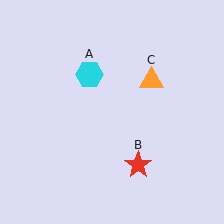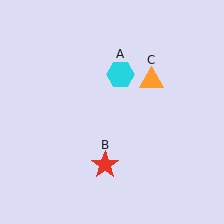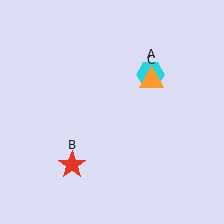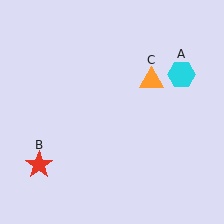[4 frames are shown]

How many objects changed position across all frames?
2 objects changed position: cyan hexagon (object A), red star (object B).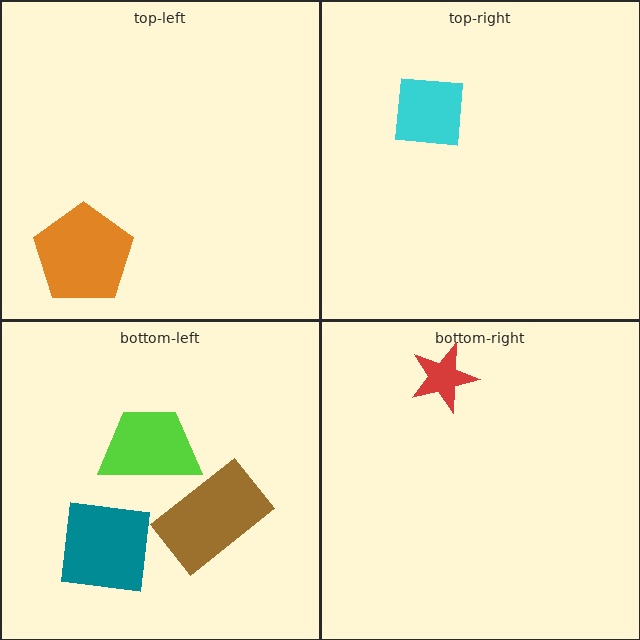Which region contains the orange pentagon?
The top-left region.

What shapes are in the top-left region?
The orange pentagon.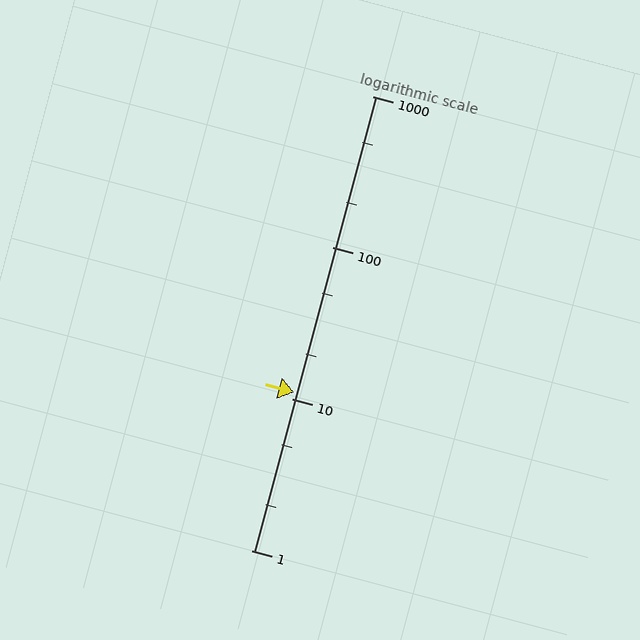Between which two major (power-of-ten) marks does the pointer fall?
The pointer is between 10 and 100.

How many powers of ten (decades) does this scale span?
The scale spans 3 decades, from 1 to 1000.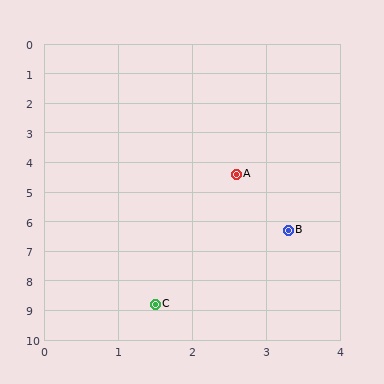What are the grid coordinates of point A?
Point A is at approximately (2.6, 4.4).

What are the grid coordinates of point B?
Point B is at approximately (3.3, 6.3).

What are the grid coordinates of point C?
Point C is at approximately (1.5, 8.8).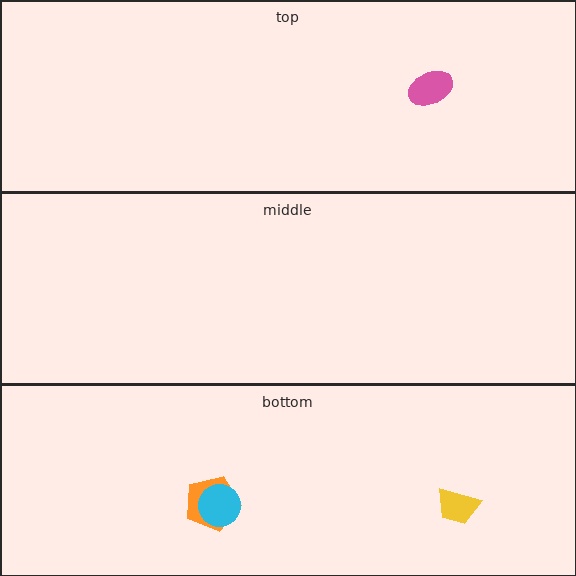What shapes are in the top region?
The pink ellipse.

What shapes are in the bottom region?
The orange pentagon, the yellow trapezoid, the cyan circle.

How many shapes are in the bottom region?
3.